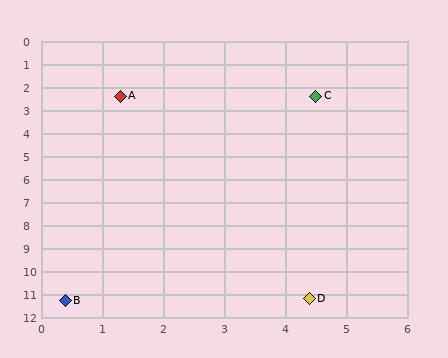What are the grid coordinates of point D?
Point D is at approximately (4.4, 11.2).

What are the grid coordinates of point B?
Point B is at approximately (0.4, 11.3).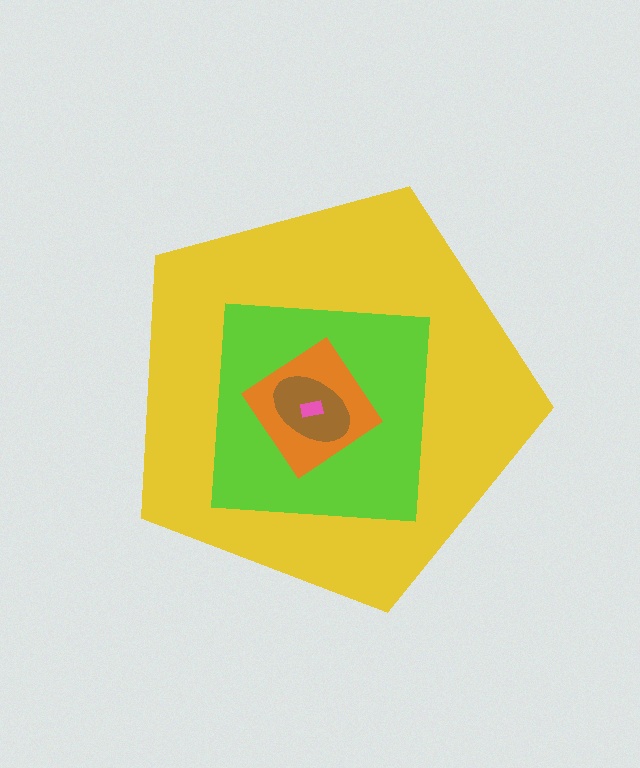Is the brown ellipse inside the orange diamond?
Yes.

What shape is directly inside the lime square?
The orange diamond.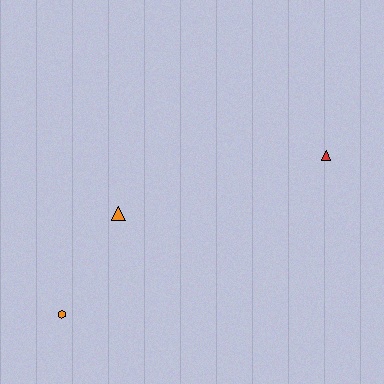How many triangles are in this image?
There are 2 triangles.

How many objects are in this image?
There are 3 objects.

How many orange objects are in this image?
There are 2 orange objects.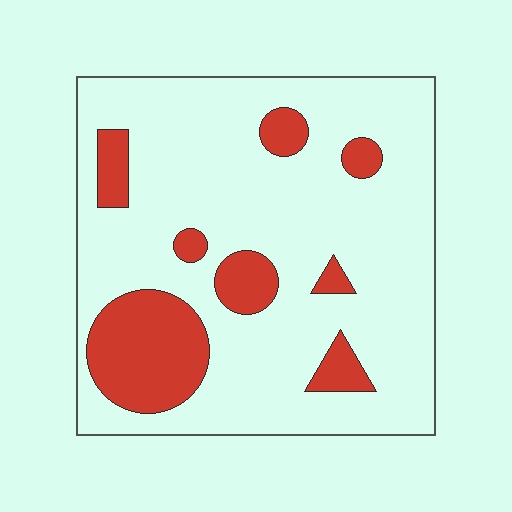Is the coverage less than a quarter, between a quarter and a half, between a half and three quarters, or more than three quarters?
Less than a quarter.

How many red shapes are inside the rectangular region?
8.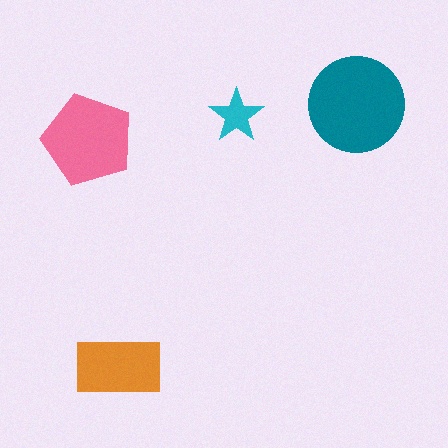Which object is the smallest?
The cyan star.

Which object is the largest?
The teal circle.